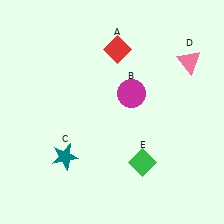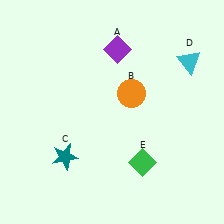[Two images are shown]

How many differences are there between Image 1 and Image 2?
There are 3 differences between the two images.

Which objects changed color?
A changed from red to purple. B changed from magenta to orange. D changed from pink to cyan.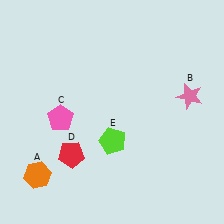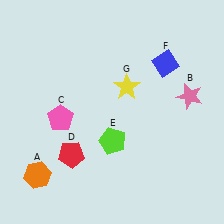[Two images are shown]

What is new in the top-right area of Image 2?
A blue diamond (F) was added in the top-right area of Image 2.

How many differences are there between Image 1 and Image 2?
There are 2 differences between the two images.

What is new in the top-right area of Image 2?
A yellow star (G) was added in the top-right area of Image 2.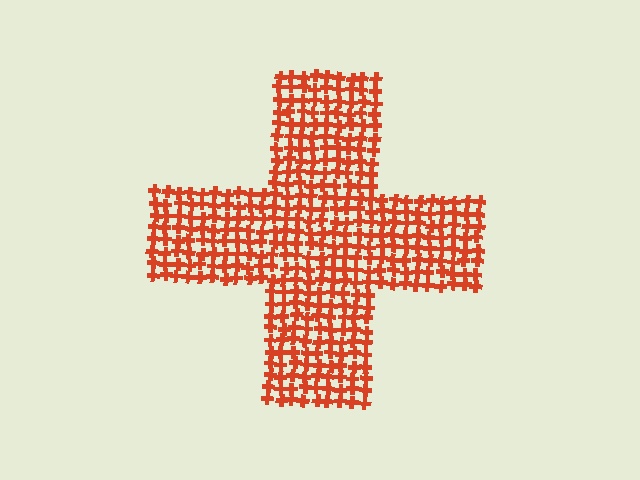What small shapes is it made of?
It is made of small crosses.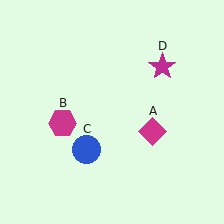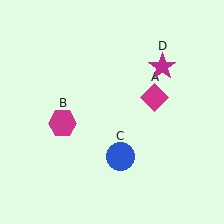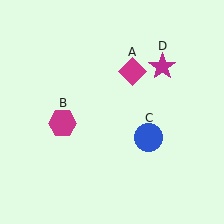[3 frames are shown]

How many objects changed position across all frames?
2 objects changed position: magenta diamond (object A), blue circle (object C).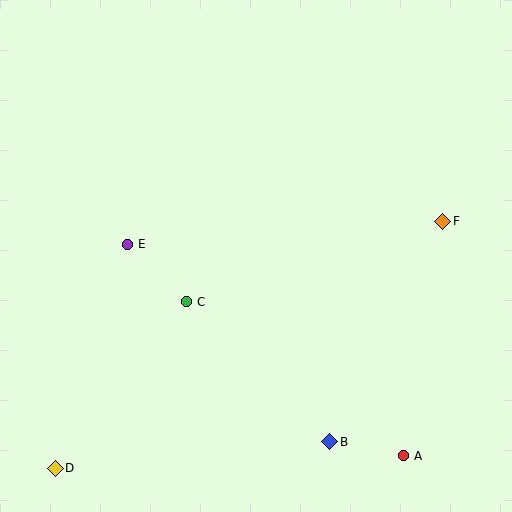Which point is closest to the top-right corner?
Point F is closest to the top-right corner.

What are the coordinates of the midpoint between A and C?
The midpoint between A and C is at (295, 379).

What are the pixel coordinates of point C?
Point C is at (187, 302).